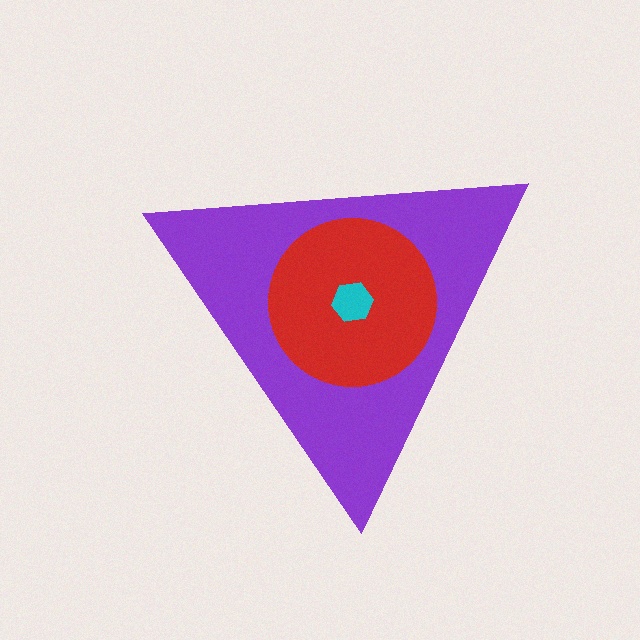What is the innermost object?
The cyan hexagon.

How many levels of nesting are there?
3.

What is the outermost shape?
The purple triangle.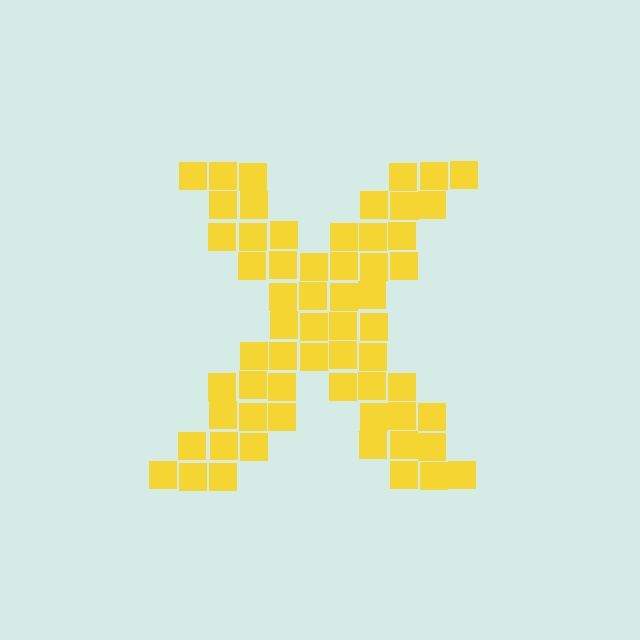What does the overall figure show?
The overall figure shows the letter X.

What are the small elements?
The small elements are squares.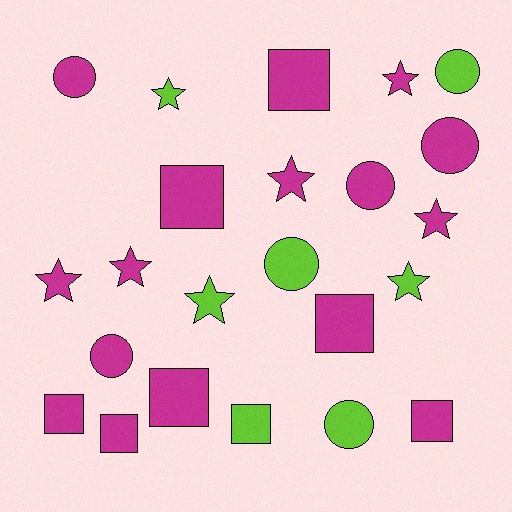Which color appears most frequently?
Magenta, with 16 objects.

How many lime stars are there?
There are 3 lime stars.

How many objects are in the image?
There are 23 objects.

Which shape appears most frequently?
Square, with 8 objects.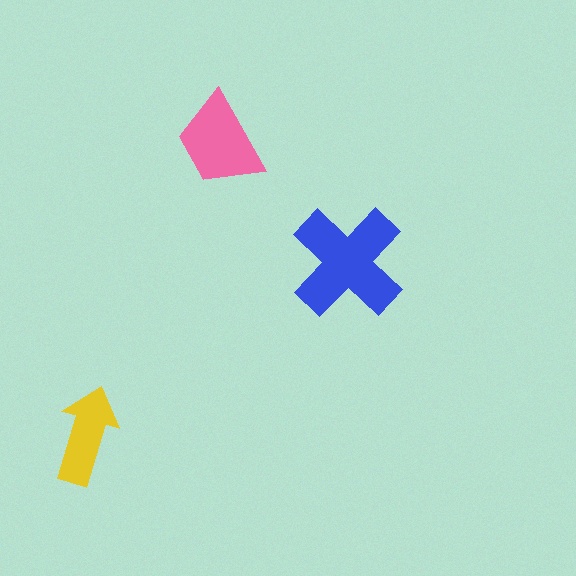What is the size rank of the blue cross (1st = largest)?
1st.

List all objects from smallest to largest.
The yellow arrow, the pink trapezoid, the blue cross.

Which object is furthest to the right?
The blue cross is rightmost.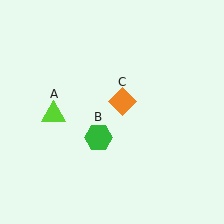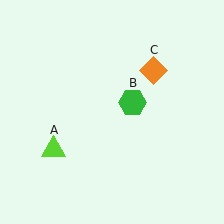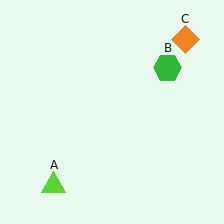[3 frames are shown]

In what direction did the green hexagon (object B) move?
The green hexagon (object B) moved up and to the right.